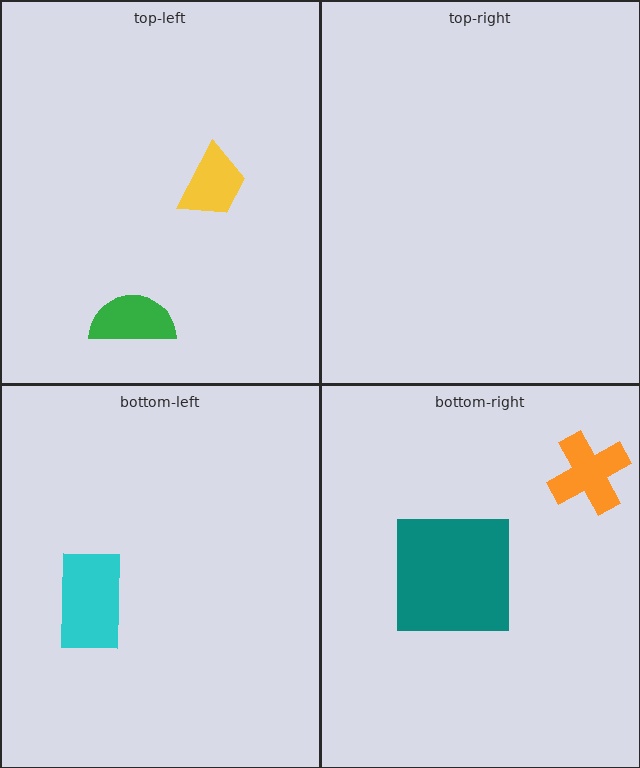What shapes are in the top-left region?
The green semicircle, the yellow trapezoid.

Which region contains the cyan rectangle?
The bottom-left region.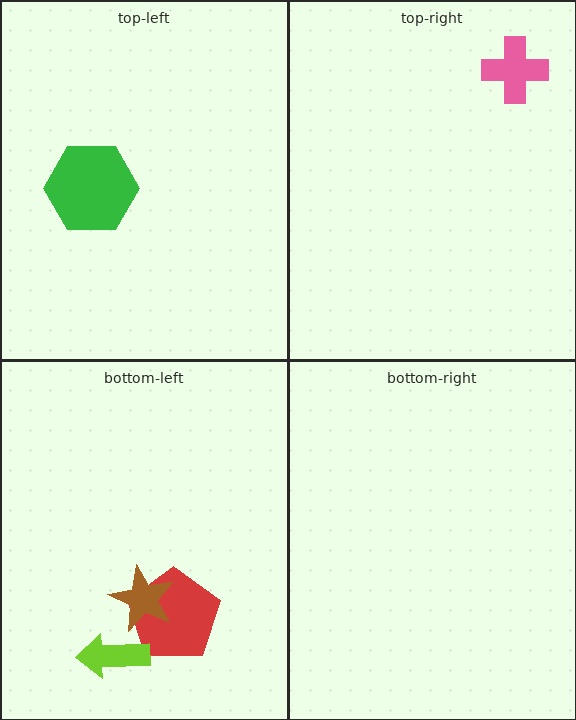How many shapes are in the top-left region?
1.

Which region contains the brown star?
The bottom-left region.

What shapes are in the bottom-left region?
The red pentagon, the brown star, the lime arrow.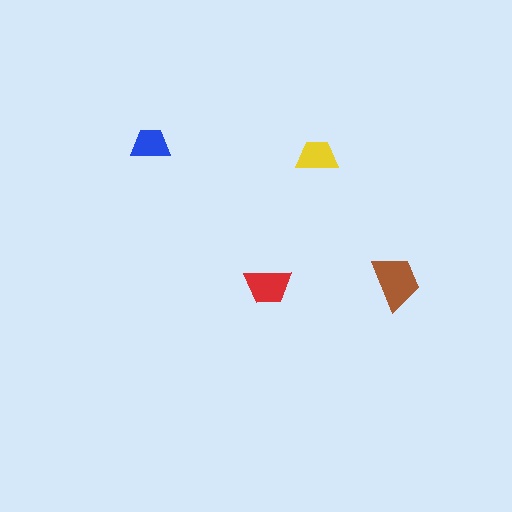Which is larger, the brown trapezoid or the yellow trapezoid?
The brown one.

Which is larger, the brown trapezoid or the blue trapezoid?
The brown one.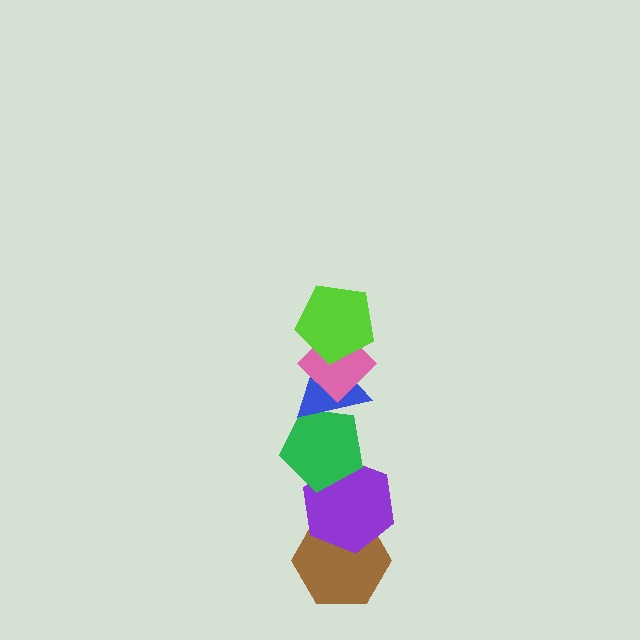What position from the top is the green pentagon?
The green pentagon is 4th from the top.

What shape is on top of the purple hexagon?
The green pentagon is on top of the purple hexagon.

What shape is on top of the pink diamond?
The lime pentagon is on top of the pink diamond.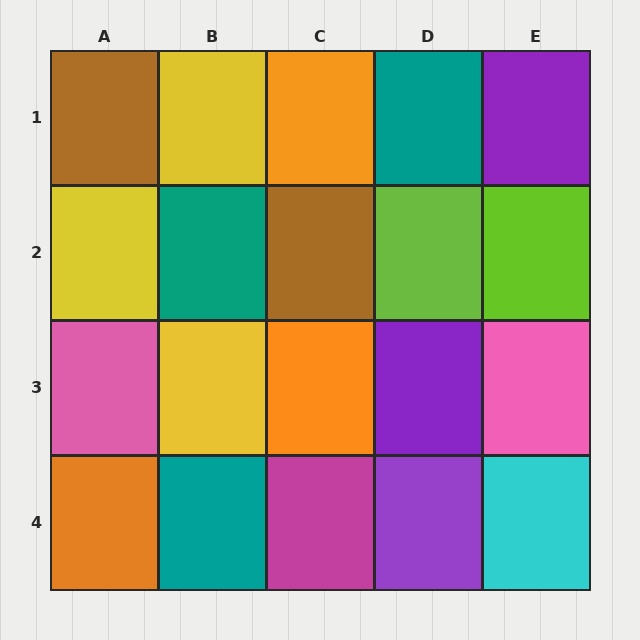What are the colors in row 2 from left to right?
Yellow, teal, brown, lime, lime.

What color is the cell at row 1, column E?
Purple.